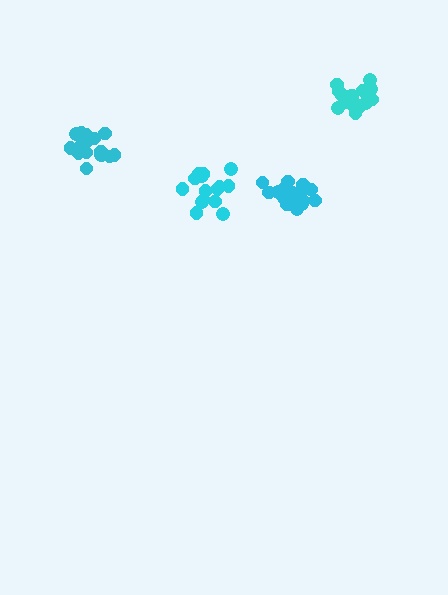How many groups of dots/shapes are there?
There are 4 groups.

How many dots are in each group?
Group 1: 17 dots, Group 2: 19 dots, Group 3: 18 dots, Group 4: 16 dots (70 total).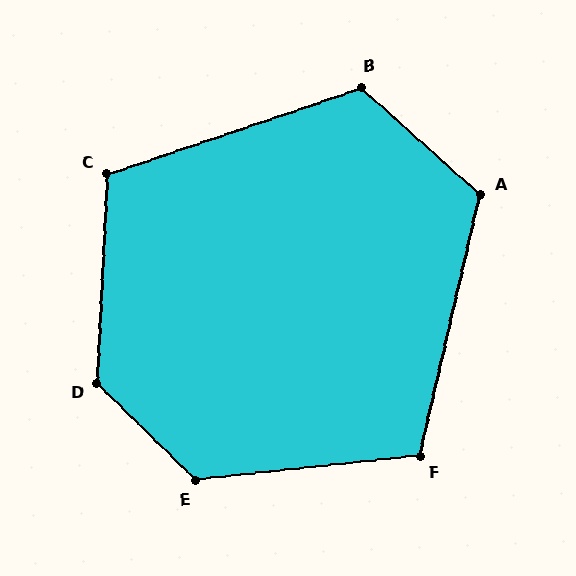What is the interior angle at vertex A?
Approximately 119 degrees (obtuse).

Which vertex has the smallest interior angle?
F, at approximately 109 degrees.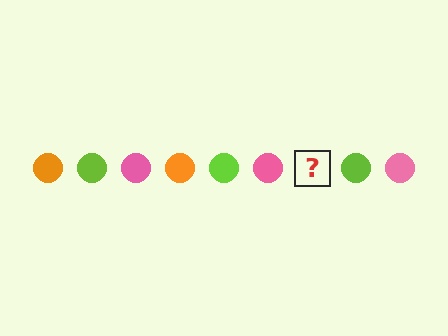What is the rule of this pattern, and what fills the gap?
The rule is that the pattern cycles through orange, lime, pink circles. The gap should be filled with an orange circle.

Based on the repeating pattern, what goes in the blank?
The blank should be an orange circle.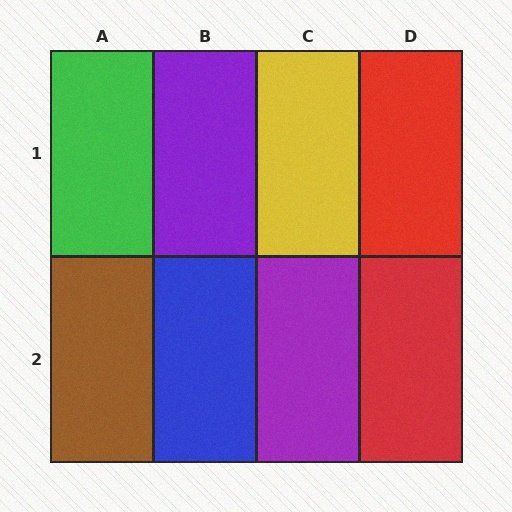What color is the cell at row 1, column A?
Green.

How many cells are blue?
1 cell is blue.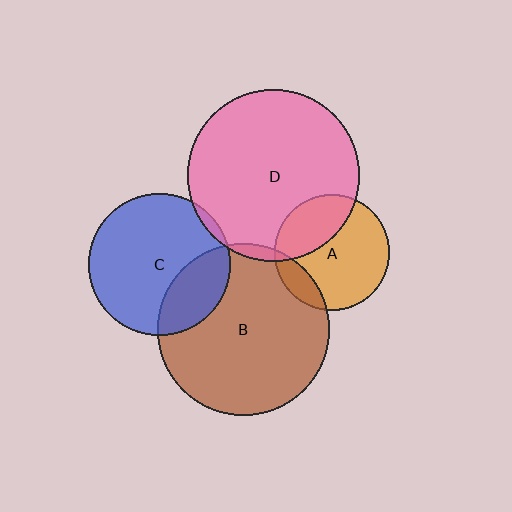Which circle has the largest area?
Circle B (brown).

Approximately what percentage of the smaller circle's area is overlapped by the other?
Approximately 15%.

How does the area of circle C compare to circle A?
Approximately 1.5 times.